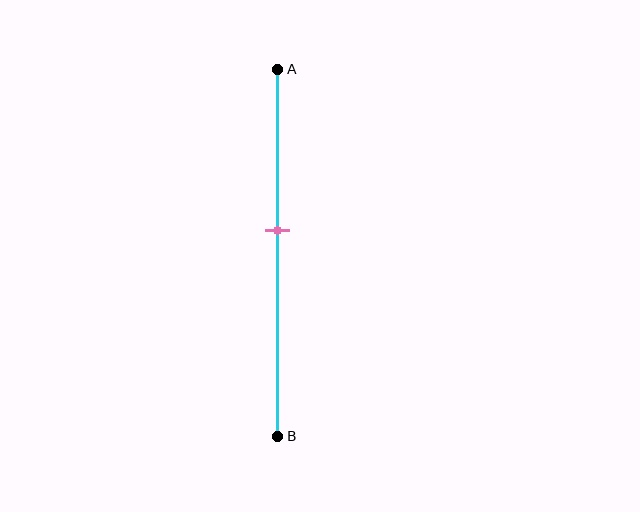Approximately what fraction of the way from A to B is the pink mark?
The pink mark is approximately 45% of the way from A to B.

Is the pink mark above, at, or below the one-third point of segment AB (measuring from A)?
The pink mark is below the one-third point of segment AB.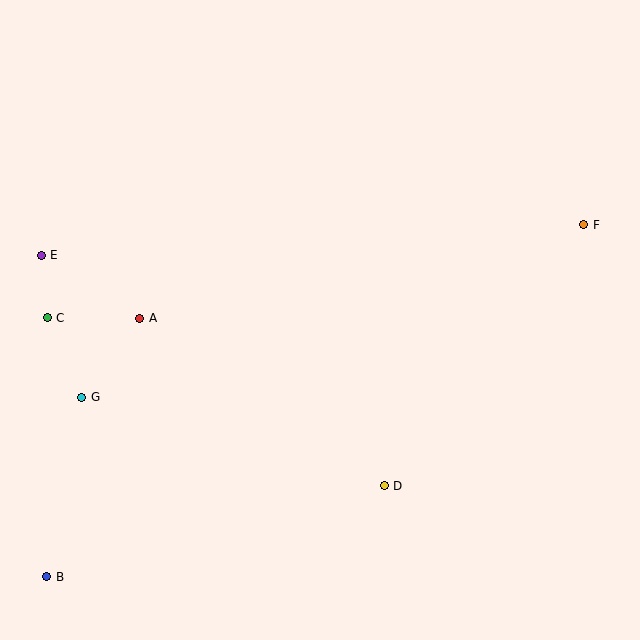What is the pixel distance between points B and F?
The distance between B and F is 642 pixels.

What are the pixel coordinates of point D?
Point D is at (384, 486).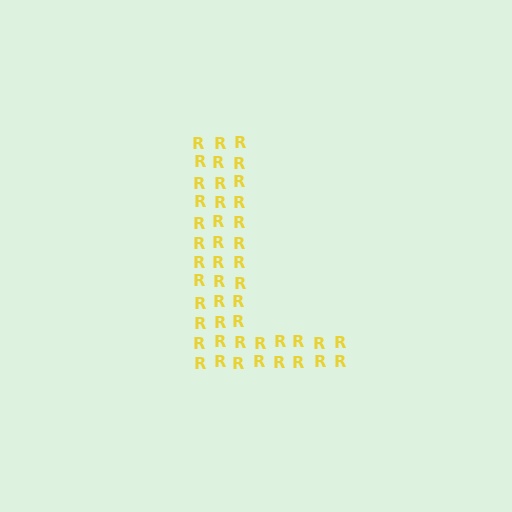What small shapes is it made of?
It is made of small letter R's.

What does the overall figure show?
The overall figure shows the letter L.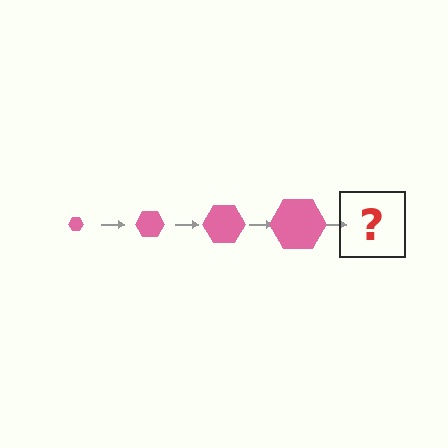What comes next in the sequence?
The next element should be a pink hexagon, larger than the previous one.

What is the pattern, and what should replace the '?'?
The pattern is that the hexagon gets progressively larger each step. The '?' should be a pink hexagon, larger than the previous one.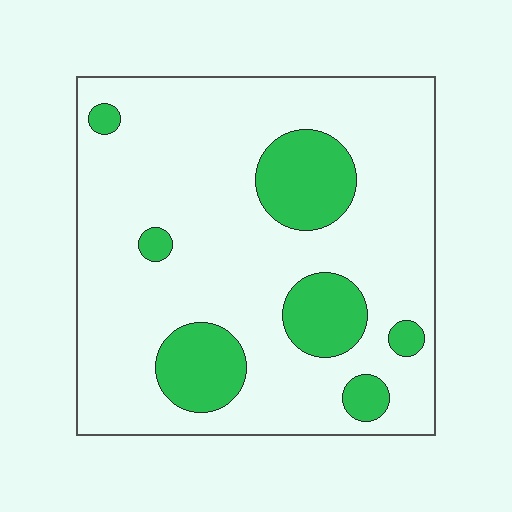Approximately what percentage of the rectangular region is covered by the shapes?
Approximately 20%.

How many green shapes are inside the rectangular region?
7.